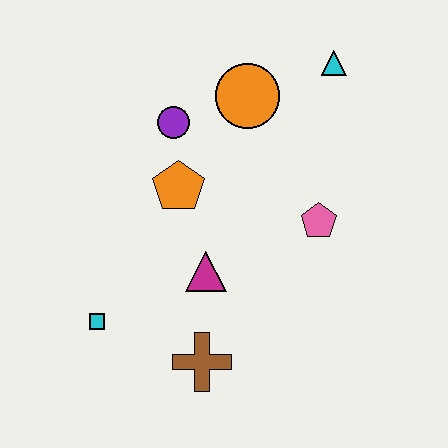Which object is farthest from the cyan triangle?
The cyan square is farthest from the cyan triangle.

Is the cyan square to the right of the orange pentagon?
No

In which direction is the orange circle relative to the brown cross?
The orange circle is above the brown cross.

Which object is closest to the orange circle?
The purple circle is closest to the orange circle.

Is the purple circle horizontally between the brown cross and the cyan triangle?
No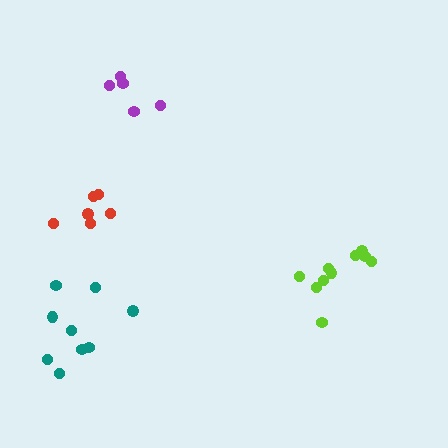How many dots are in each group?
Group 1: 5 dots, Group 2: 6 dots, Group 3: 10 dots, Group 4: 9 dots (30 total).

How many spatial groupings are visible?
There are 4 spatial groupings.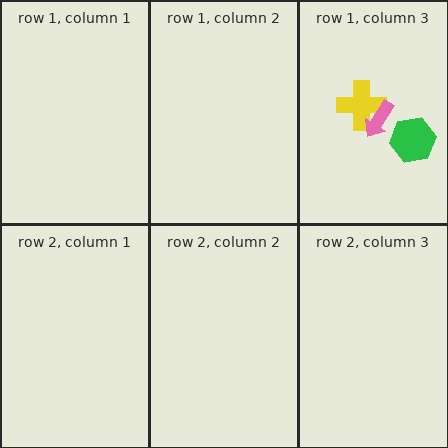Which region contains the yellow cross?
The row 1, column 3 region.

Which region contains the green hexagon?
The row 1, column 3 region.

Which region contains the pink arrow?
The row 1, column 3 region.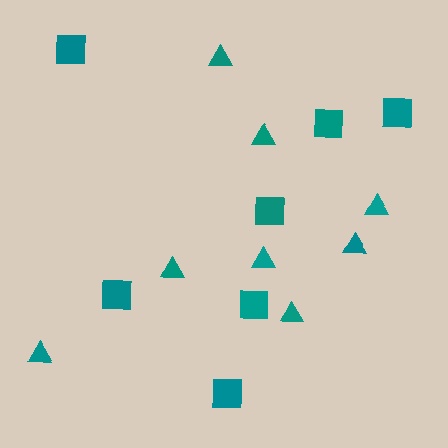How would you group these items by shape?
There are 2 groups: one group of squares (7) and one group of triangles (8).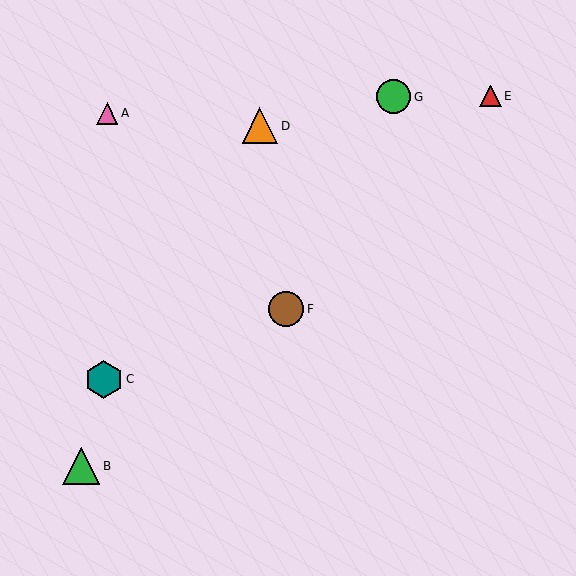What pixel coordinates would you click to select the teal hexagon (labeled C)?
Click at (104, 379) to select the teal hexagon C.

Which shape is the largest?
The teal hexagon (labeled C) is the largest.